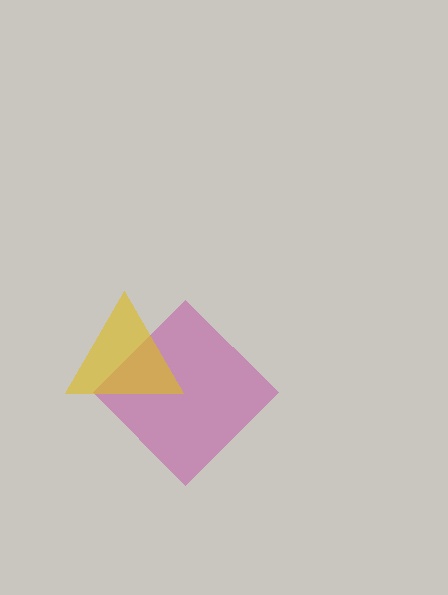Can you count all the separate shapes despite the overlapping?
Yes, there are 2 separate shapes.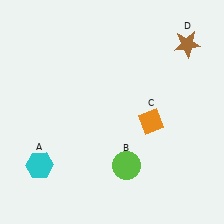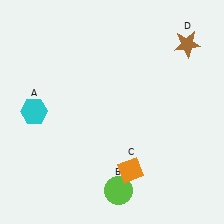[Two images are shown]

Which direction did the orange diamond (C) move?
The orange diamond (C) moved down.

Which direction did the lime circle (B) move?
The lime circle (B) moved down.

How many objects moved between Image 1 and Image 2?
3 objects moved between the two images.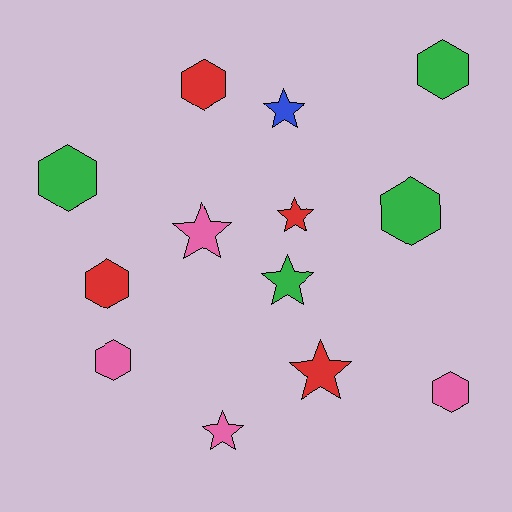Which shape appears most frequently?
Hexagon, with 7 objects.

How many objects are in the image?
There are 13 objects.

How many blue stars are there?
There is 1 blue star.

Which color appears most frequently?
Red, with 4 objects.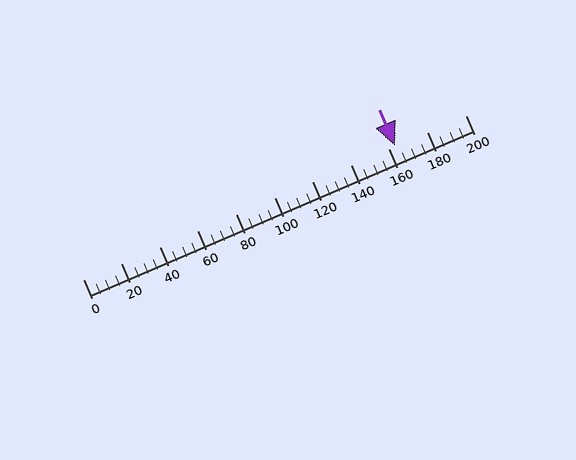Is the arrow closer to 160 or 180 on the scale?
The arrow is closer to 160.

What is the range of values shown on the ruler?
The ruler shows values from 0 to 200.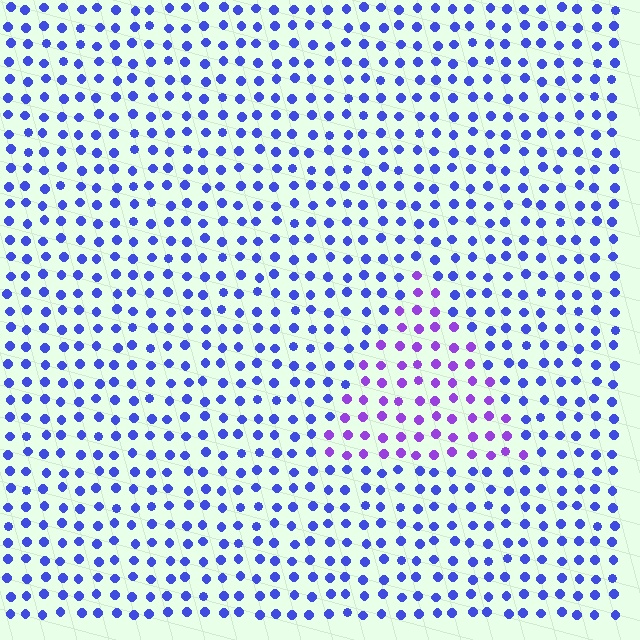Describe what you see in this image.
The image is filled with small blue elements in a uniform arrangement. A triangle-shaped region is visible where the elements are tinted to a slightly different hue, forming a subtle color boundary.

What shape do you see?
I see a triangle.